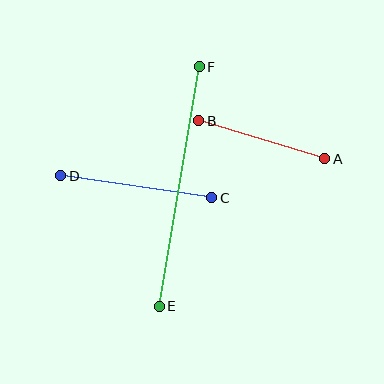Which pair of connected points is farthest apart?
Points E and F are farthest apart.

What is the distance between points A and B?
The distance is approximately 131 pixels.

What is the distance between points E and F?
The distance is approximately 243 pixels.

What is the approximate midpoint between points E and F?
The midpoint is at approximately (179, 187) pixels.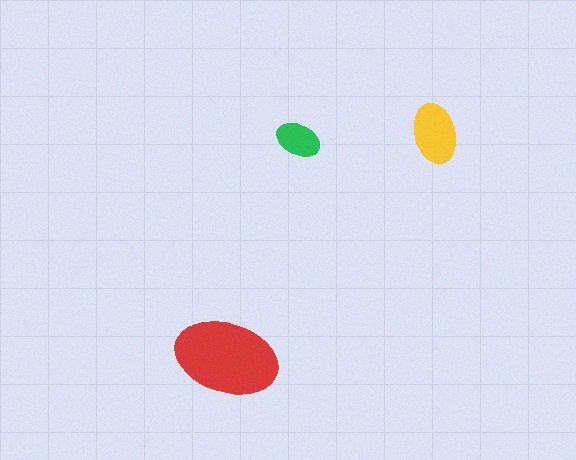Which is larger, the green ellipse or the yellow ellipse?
The yellow one.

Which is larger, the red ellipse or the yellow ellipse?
The red one.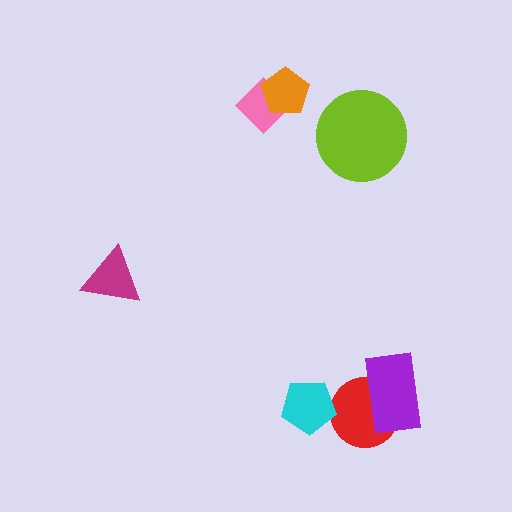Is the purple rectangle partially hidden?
No, no other shape covers it.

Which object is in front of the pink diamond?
The orange pentagon is in front of the pink diamond.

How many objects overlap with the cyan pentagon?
1 object overlaps with the cyan pentagon.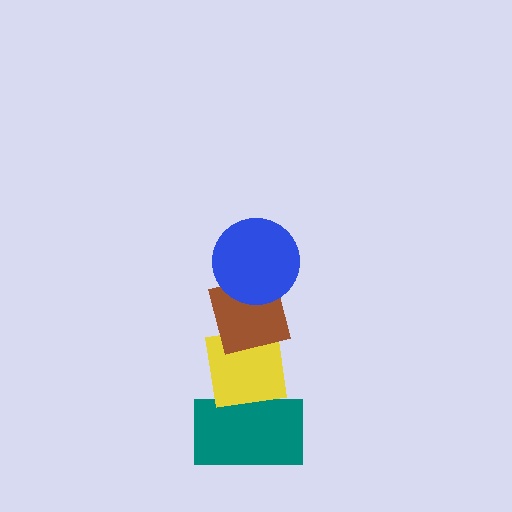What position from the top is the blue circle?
The blue circle is 1st from the top.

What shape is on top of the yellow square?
The brown square is on top of the yellow square.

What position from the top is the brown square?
The brown square is 2nd from the top.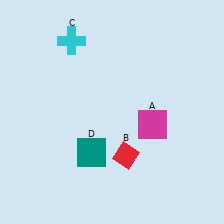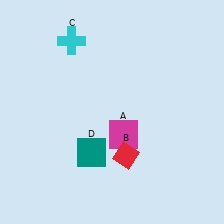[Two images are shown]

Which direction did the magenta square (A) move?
The magenta square (A) moved left.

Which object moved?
The magenta square (A) moved left.